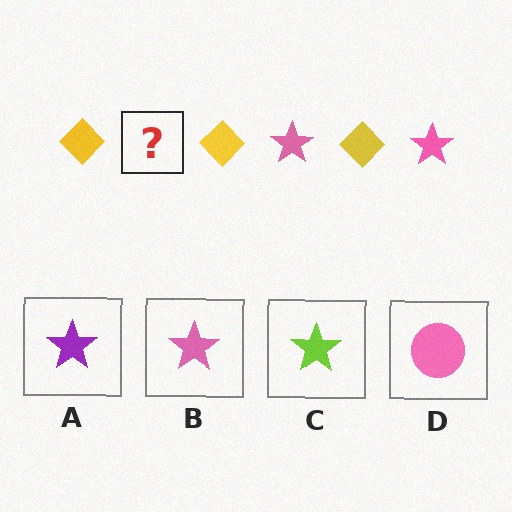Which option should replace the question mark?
Option B.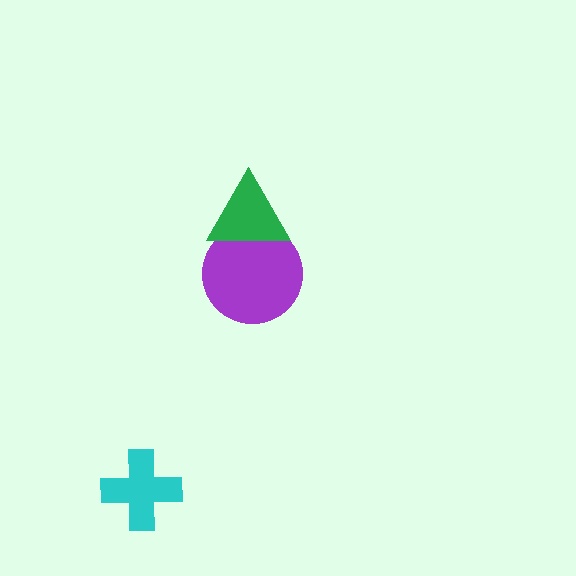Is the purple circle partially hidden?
Yes, it is partially covered by another shape.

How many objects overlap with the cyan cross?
0 objects overlap with the cyan cross.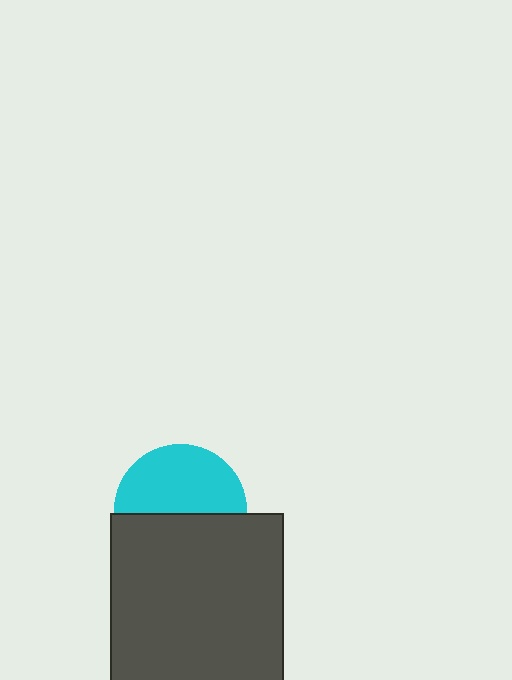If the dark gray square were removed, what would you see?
You would see the complete cyan circle.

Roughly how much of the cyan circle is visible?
About half of it is visible (roughly 53%).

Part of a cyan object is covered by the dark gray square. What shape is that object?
It is a circle.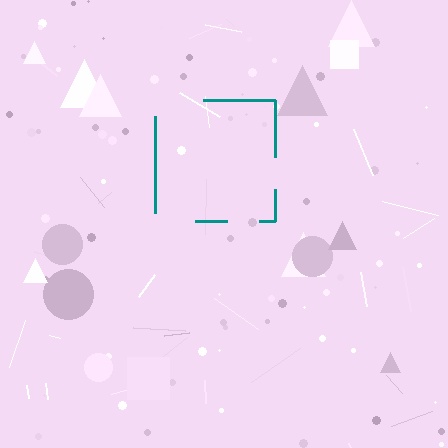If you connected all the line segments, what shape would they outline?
They would outline a square.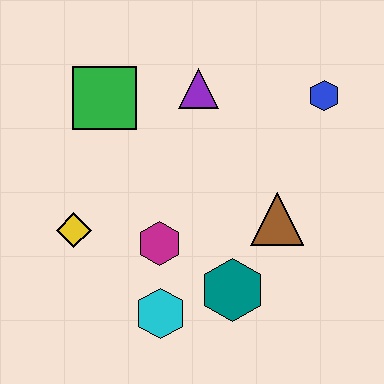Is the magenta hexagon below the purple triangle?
Yes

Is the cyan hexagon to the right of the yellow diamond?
Yes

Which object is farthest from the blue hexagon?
The yellow diamond is farthest from the blue hexagon.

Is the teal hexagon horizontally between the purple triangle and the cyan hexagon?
No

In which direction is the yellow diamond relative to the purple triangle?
The yellow diamond is below the purple triangle.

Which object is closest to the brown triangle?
The teal hexagon is closest to the brown triangle.